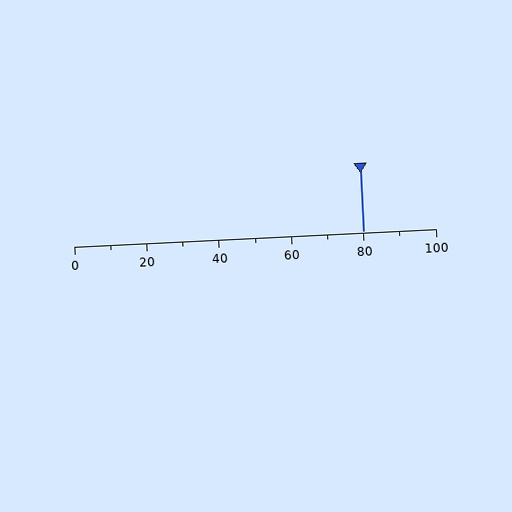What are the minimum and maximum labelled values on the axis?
The axis runs from 0 to 100.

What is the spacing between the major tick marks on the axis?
The major ticks are spaced 20 apart.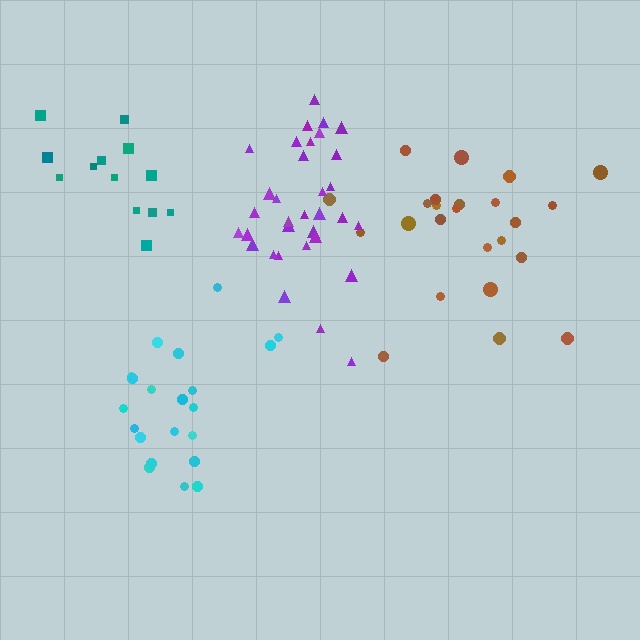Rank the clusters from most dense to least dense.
purple, teal, cyan, brown.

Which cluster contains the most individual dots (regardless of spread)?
Purple (34).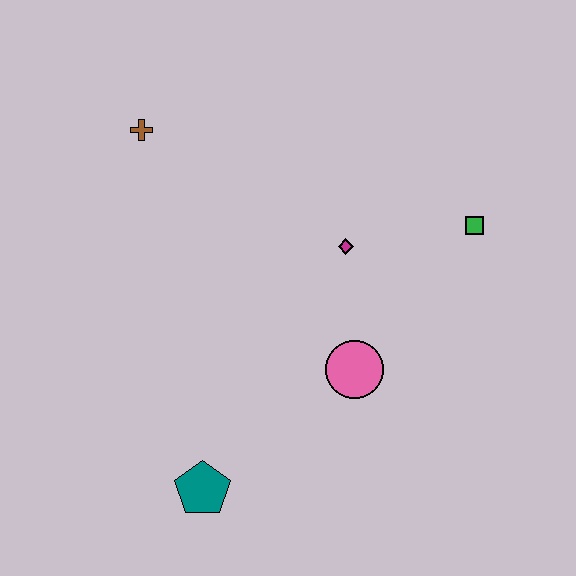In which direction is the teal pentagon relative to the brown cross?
The teal pentagon is below the brown cross.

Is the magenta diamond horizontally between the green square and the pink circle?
No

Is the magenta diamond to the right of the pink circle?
No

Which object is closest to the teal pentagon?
The pink circle is closest to the teal pentagon.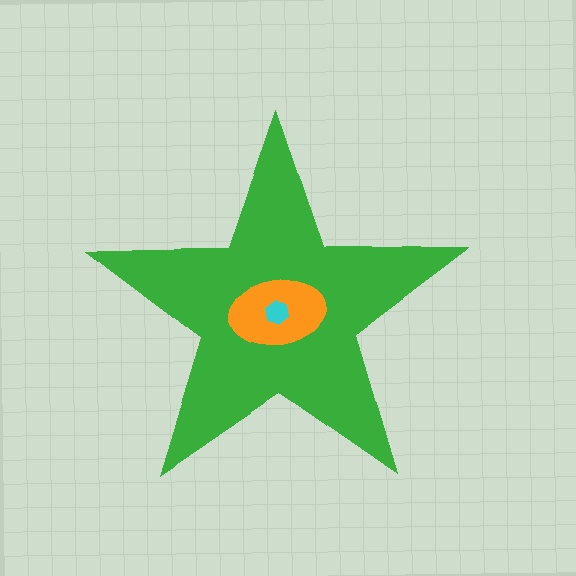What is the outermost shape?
The green star.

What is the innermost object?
The cyan hexagon.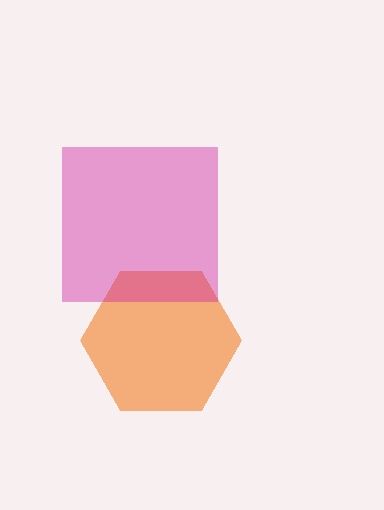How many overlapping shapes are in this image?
There are 2 overlapping shapes in the image.